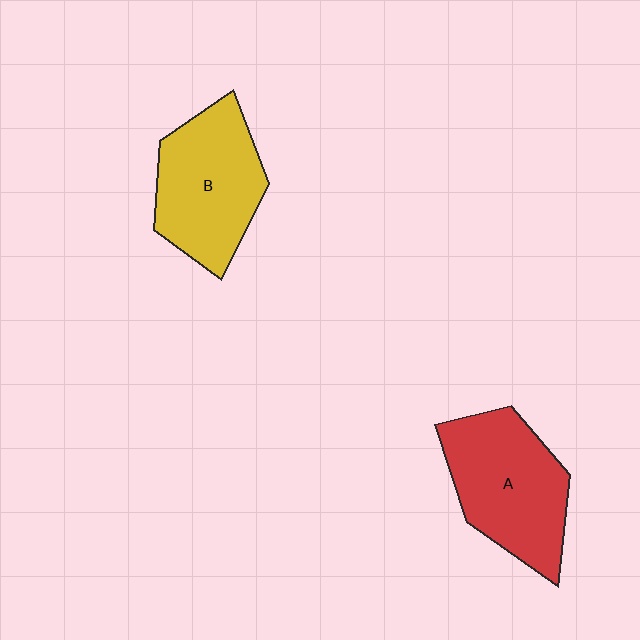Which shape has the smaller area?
Shape B (yellow).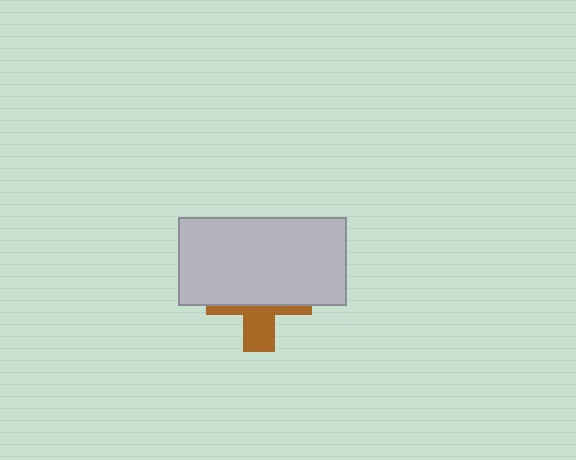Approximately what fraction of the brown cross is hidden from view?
Roughly 62% of the brown cross is hidden behind the light gray rectangle.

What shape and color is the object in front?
The object in front is a light gray rectangle.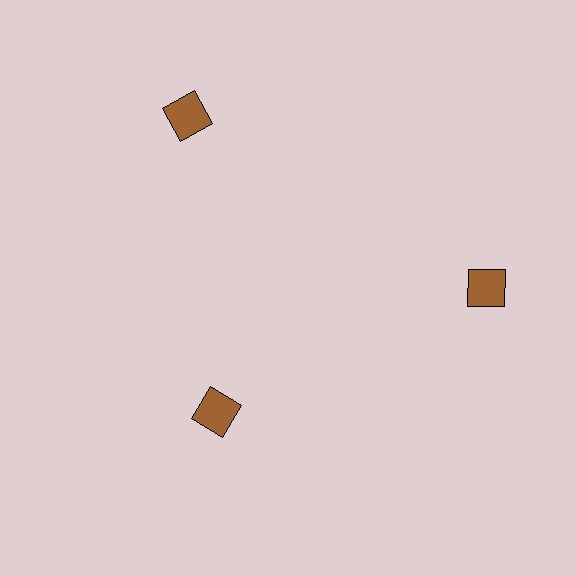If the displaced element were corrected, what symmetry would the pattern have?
It would have 3-fold rotational symmetry — the pattern would map onto itself every 120 degrees.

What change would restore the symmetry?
The symmetry would be restored by moving it outward, back onto the ring so that all 3 squares sit at equal angles and equal distance from the center.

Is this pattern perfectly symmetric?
No. The 3 brown squares are arranged in a ring, but one element near the 7 o'clock position is pulled inward toward the center, breaking the 3-fold rotational symmetry.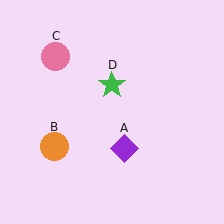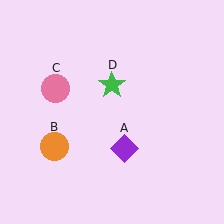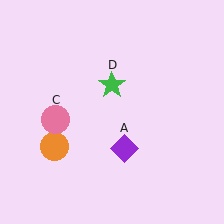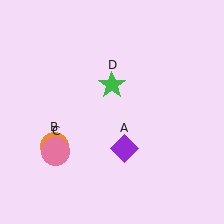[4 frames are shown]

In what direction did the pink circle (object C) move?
The pink circle (object C) moved down.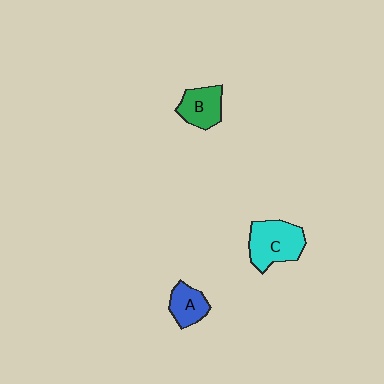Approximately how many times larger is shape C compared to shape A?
Approximately 1.7 times.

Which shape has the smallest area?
Shape A (blue).